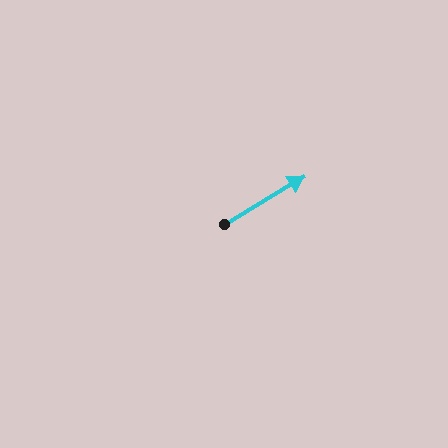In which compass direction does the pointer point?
Northeast.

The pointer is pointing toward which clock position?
Roughly 2 o'clock.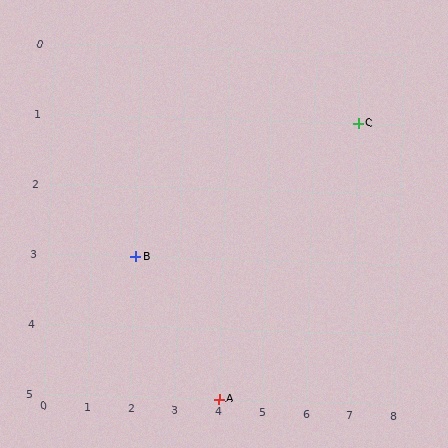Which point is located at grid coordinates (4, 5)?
Point A is at (4, 5).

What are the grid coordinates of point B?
Point B is at grid coordinates (2, 3).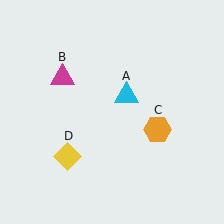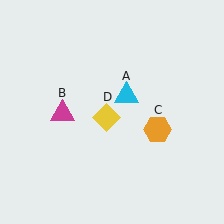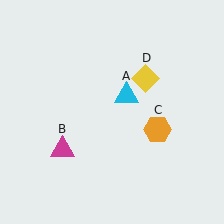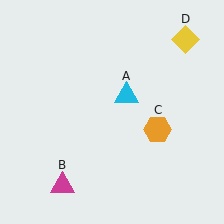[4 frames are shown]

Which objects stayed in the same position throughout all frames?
Cyan triangle (object A) and orange hexagon (object C) remained stationary.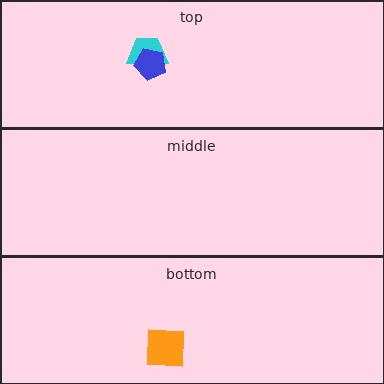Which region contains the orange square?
The bottom region.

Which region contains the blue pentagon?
The top region.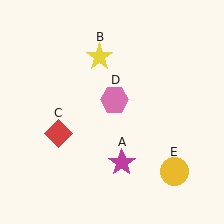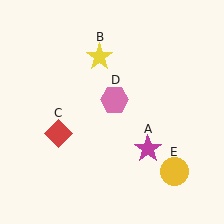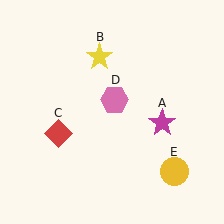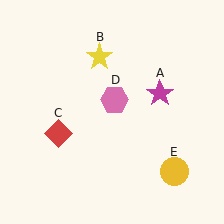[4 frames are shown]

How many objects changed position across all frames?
1 object changed position: magenta star (object A).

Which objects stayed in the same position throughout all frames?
Yellow star (object B) and red diamond (object C) and pink hexagon (object D) and yellow circle (object E) remained stationary.